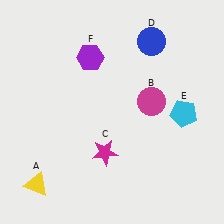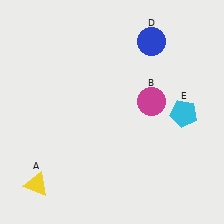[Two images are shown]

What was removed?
The magenta star (C), the purple hexagon (F) were removed in Image 2.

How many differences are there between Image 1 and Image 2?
There are 2 differences between the two images.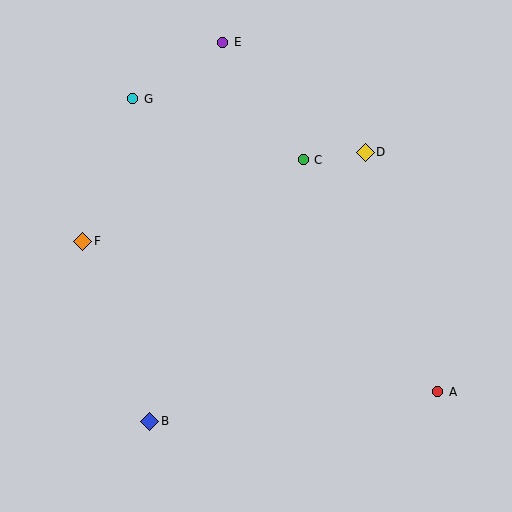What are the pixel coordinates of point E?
Point E is at (223, 42).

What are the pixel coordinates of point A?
Point A is at (438, 392).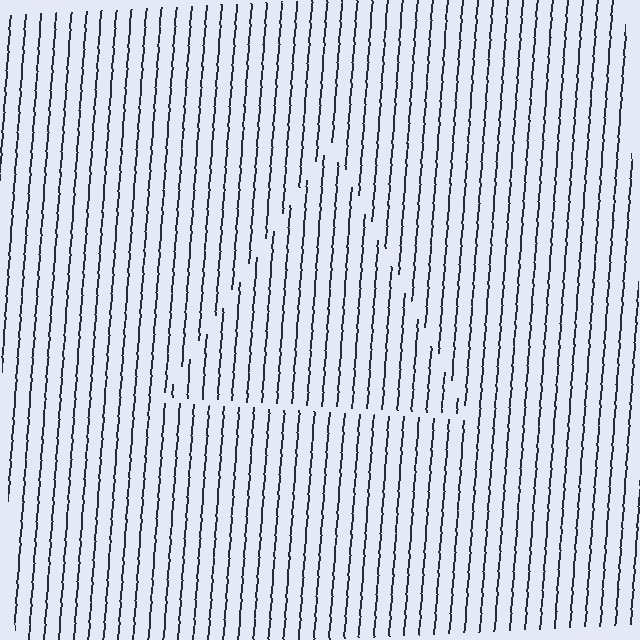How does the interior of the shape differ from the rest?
The interior of the shape contains the same grating, shifted by half a period — the contour is defined by the phase discontinuity where line-ends from the inner and outer gratings abut.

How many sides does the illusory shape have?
3 sides — the line-ends trace a triangle.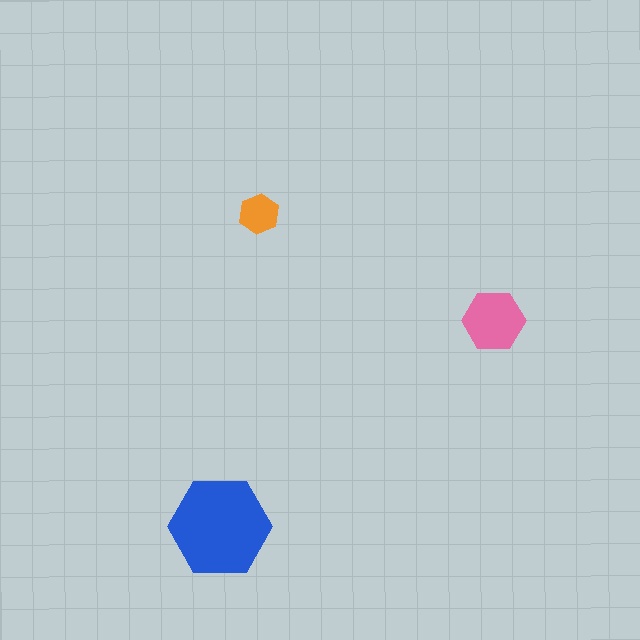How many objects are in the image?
There are 3 objects in the image.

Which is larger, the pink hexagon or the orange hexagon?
The pink one.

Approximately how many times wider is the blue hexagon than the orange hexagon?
About 2.5 times wider.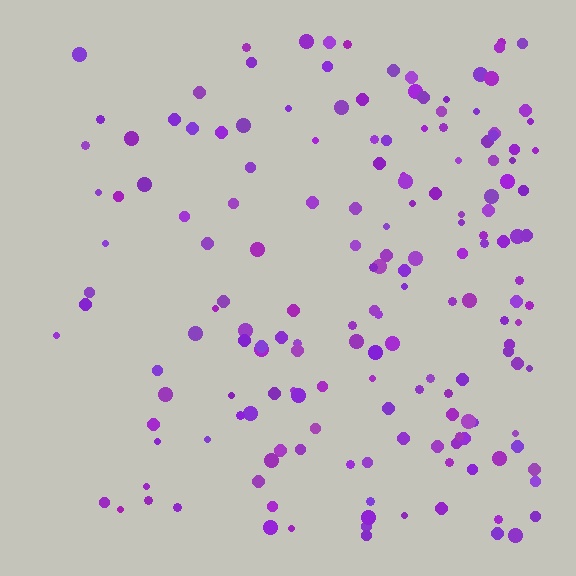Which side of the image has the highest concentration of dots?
The right.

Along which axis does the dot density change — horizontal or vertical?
Horizontal.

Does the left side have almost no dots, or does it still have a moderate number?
Still a moderate number, just noticeably fewer than the right.